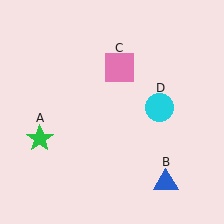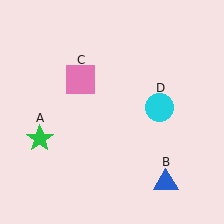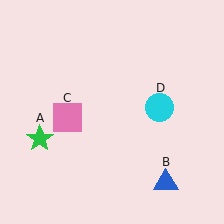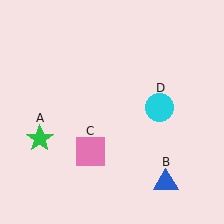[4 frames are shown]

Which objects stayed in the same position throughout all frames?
Green star (object A) and blue triangle (object B) and cyan circle (object D) remained stationary.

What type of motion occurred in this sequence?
The pink square (object C) rotated counterclockwise around the center of the scene.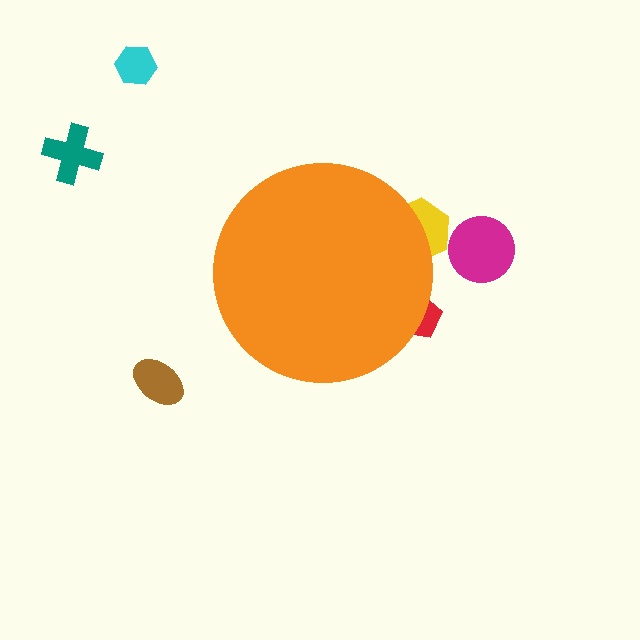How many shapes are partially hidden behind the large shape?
2 shapes are partially hidden.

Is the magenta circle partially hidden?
No, the magenta circle is fully visible.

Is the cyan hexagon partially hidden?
No, the cyan hexagon is fully visible.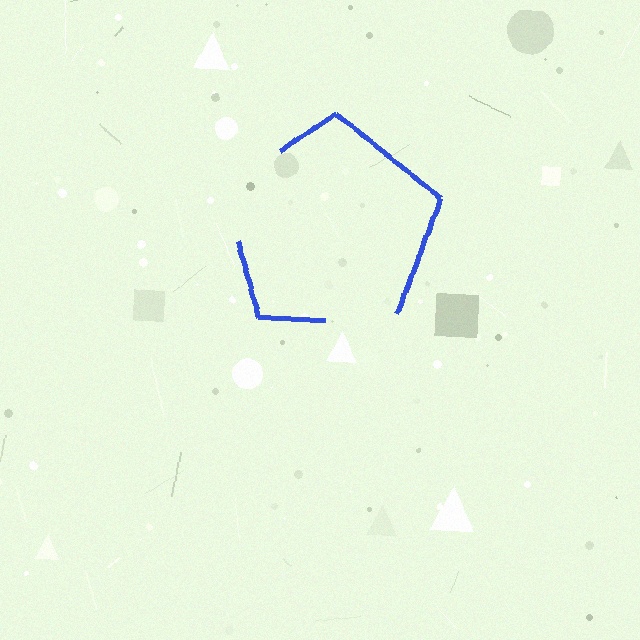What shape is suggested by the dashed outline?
The dashed outline suggests a pentagon.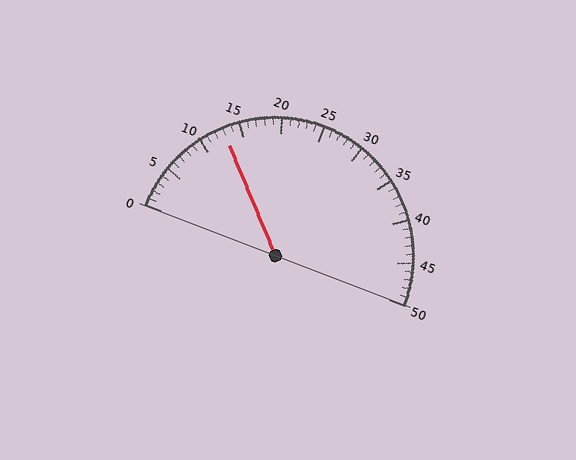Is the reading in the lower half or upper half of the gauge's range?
The reading is in the lower half of the range (0 to 50).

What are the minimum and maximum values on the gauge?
The gauge ranges from 0 to 50.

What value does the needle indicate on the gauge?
The needle indicates approximately 13.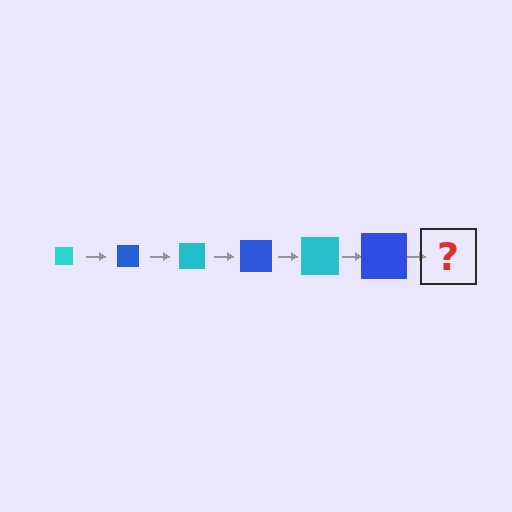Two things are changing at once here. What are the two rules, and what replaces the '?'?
The two rules are that the square grows larger each step and the color cycles through cyan and blue. The '?' should be a cyan square, larger than the previous one.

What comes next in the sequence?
The next element should be a cyan square, larger than the previous one.